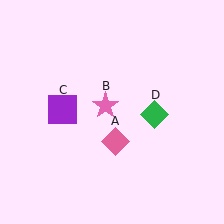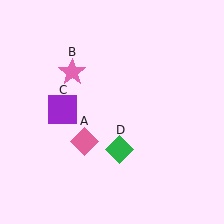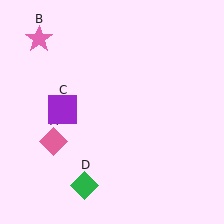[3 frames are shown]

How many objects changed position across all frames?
3 objects changed position: pink diamond (object A), pink star (object B), green diamond (object D).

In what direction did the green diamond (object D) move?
The green diamond (object D) moved down and to the left.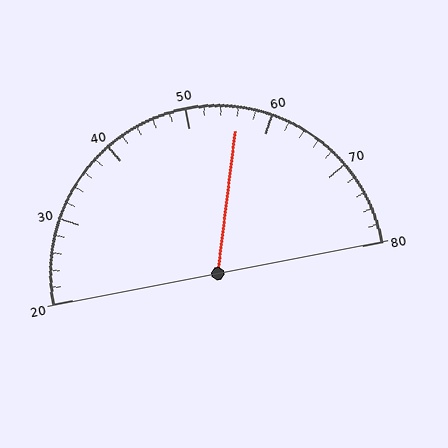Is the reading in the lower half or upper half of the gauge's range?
The reading is in the upper half of the range (20 to 80).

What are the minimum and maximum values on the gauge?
The gauge ranges from 20 to 80.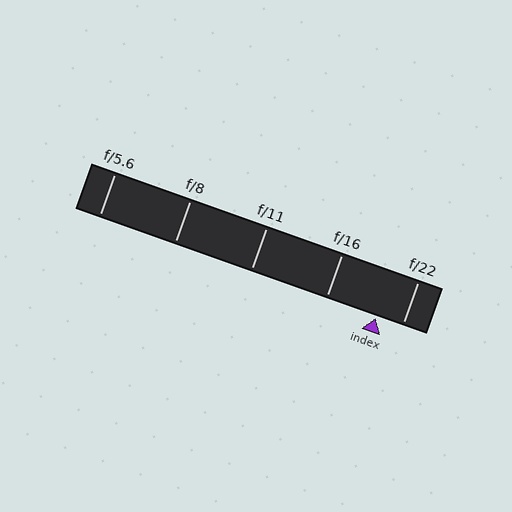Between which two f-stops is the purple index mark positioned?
The index mark is between f/16 and f/22.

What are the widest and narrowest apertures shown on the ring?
The widest aperture shown is f/5.6 and the narrowest is f/22.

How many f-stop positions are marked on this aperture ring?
There are 5 f-stop positions marked.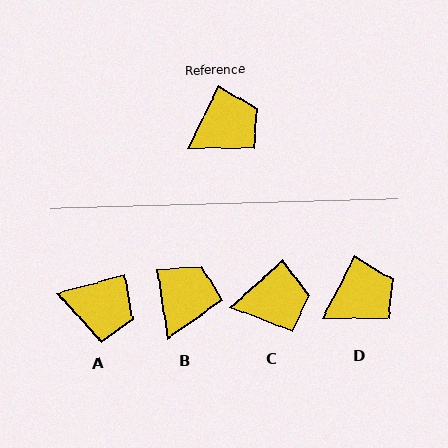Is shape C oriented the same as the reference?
No, it is off by about 21 degrees.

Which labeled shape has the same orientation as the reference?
D.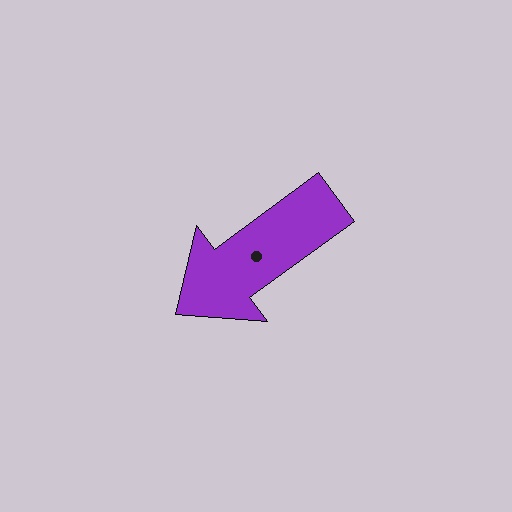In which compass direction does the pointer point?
Southwest.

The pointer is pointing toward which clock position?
Roughly 8 o'clock.